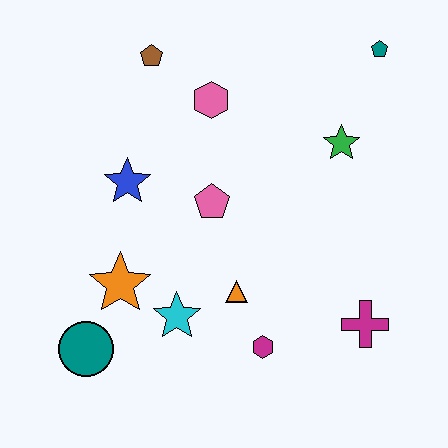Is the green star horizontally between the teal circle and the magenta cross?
Yes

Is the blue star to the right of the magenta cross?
No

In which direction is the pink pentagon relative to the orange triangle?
The pink pentagon is above the orange triangle.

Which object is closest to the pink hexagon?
The brown pentagon is closest to the pink hexagon.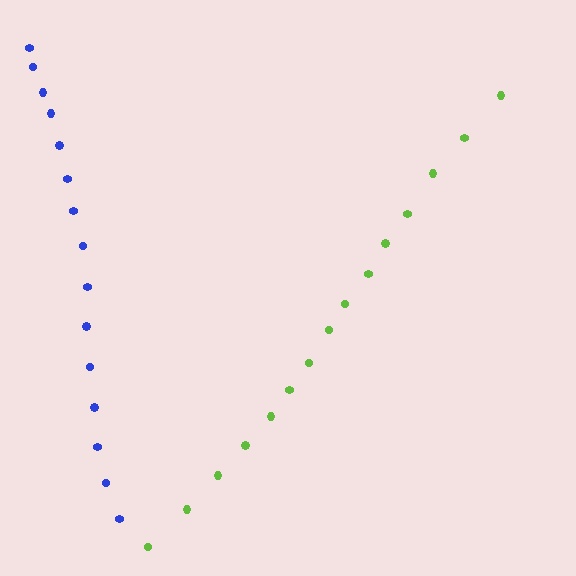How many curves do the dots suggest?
There are 2 distinct paths.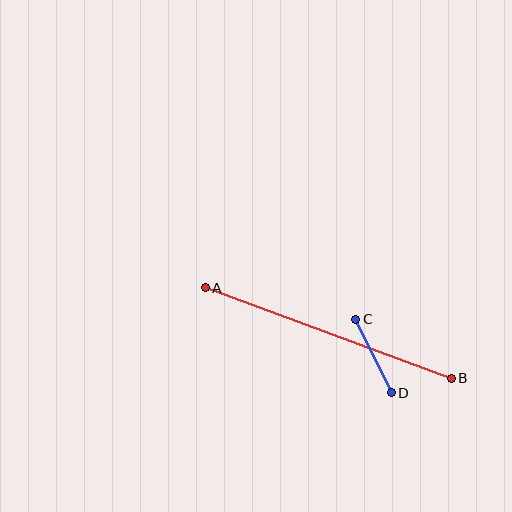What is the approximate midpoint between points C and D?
The midpoint is at approximately (373, 356) pixels.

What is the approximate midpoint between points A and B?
The midpoint is at approximately (328, 333) pixels.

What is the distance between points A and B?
The distance is approximately 262 pixels.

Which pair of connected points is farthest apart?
Points A and B are farthest apart.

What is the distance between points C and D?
The distance is approximately 81 pixels.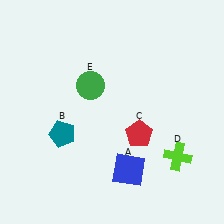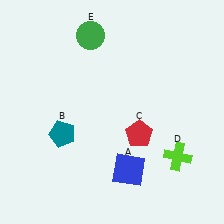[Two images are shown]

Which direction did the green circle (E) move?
The green circle (E) moved up.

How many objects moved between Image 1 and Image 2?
1 object moved between the two images.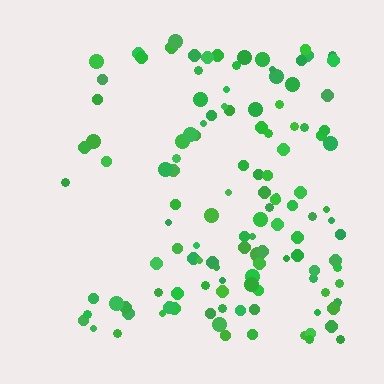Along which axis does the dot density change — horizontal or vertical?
Horizontal.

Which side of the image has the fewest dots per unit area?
The left.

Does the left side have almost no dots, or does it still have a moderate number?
Still a moderate number, just noticeably fewer than the right.